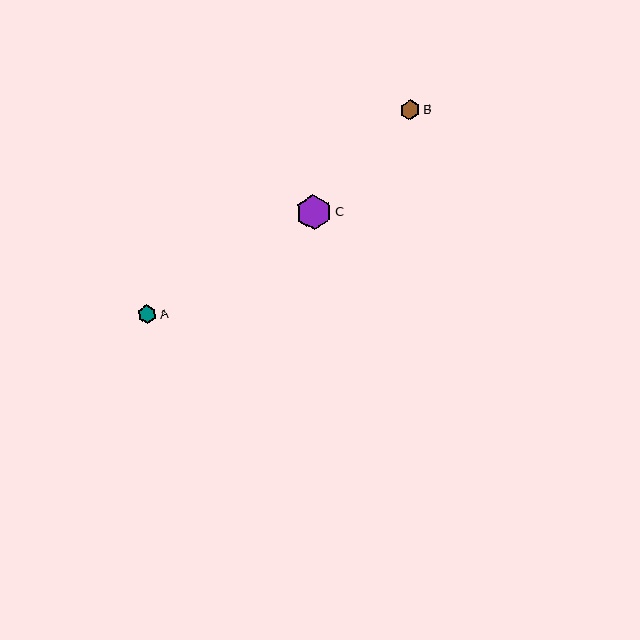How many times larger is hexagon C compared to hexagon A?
Hexagon C is approximately 1.9 times the size of hexagon A.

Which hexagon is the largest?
Hexagon C is the largest with a size of approximately 35 pixels.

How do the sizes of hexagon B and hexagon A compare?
Hexagon B and hexagon A are approximately the same size.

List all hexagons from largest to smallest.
From largest to smallest: C, B, A.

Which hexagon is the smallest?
Hexagon A is the smallest with a size of approximately 18 pixels.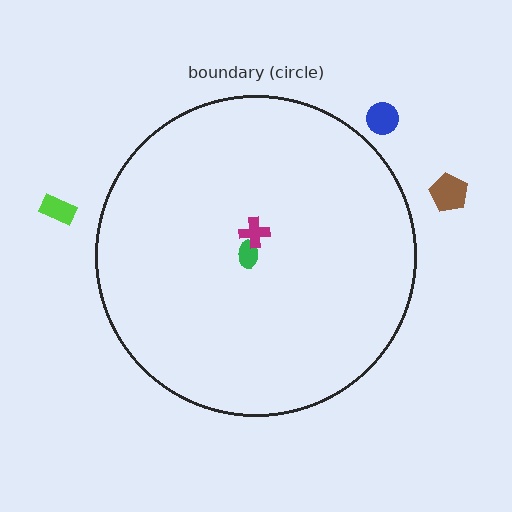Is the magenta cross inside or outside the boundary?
Inside.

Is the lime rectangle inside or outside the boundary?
Outside.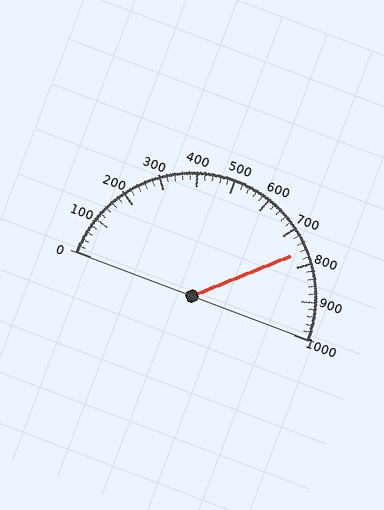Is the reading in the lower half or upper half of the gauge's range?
The reading is in the upper half of the range (0 to 1000).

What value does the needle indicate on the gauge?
The needle indicates approximately 760.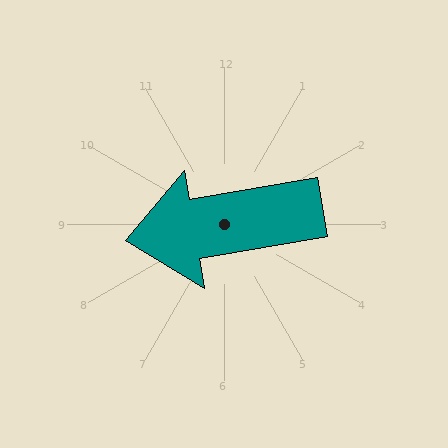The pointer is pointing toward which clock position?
Roughly 9 o'clock.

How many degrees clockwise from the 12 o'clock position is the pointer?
Approximately 260 degrees.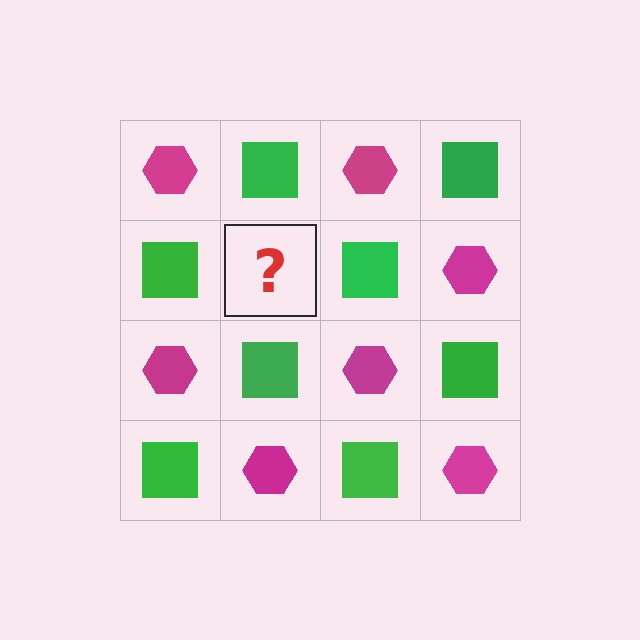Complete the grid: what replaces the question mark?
The question mark should be replaced with a magenta hexagon.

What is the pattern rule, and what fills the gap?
The rule is that it alternates magenta hexagon and green square in a checkerboard pattern. The gap should be filled with a magenta hexagon.